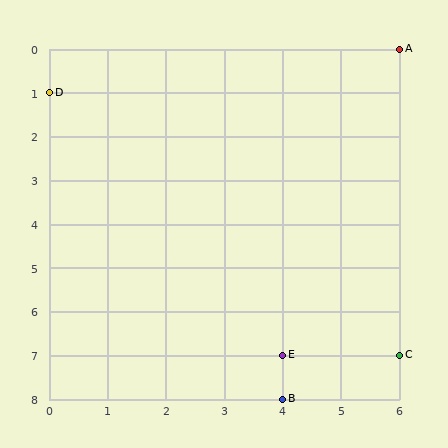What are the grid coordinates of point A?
Point A is at grid coordinates (6, 0).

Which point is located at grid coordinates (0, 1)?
Point D is at (0, 1).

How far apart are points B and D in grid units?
Points B and D are 4 columns and 7 rows apart (about 8.1 grid units diagonally).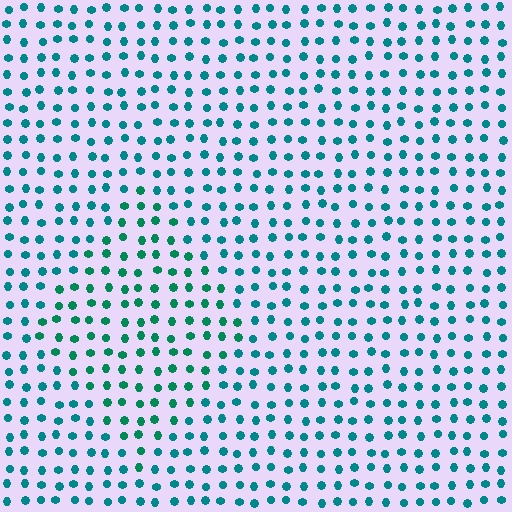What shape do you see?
I see a diamond.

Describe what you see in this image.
The image is filled with small teal elements in a uniform arrangement. A diamond-shaped region is visible where the elements are tinted to a slightly different hue, forming a subtle color boundary.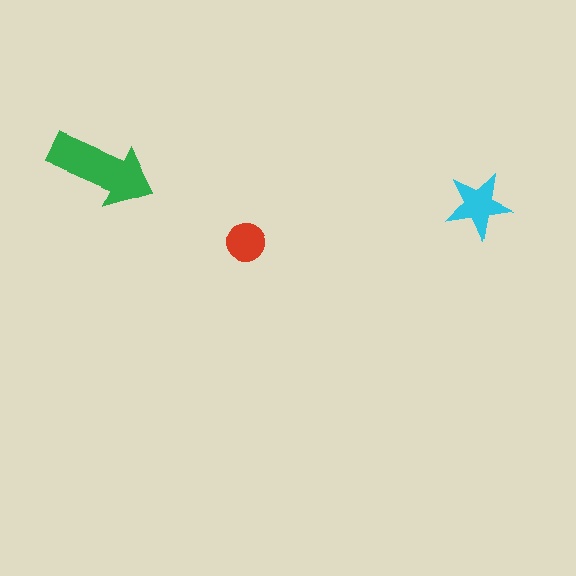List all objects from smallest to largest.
The red circle, the cyan star, the green arrow.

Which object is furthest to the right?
The cyan star is rightmost.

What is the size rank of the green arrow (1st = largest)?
1st.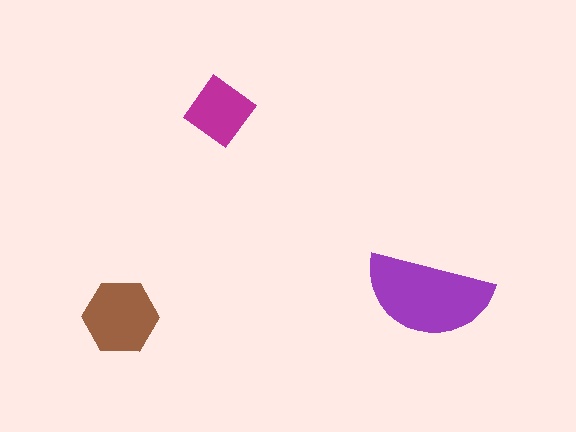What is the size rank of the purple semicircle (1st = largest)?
1st.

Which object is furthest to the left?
The brown hexagon is leftmost.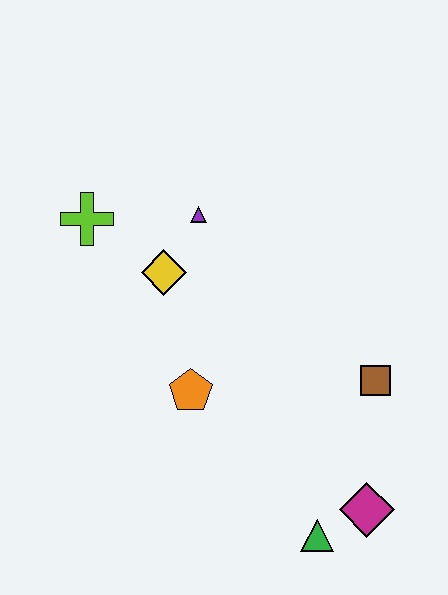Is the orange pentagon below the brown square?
Yes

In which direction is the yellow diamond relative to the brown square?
The yellow diamond is to the left of the brown square.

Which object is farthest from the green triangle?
The lime cross is farthest from the green triangle.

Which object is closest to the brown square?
The magenta diamond is closest to the brown square.